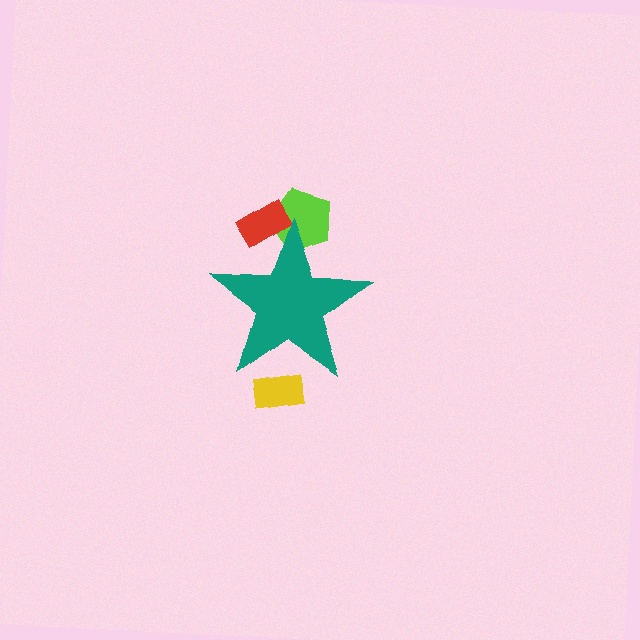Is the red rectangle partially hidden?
Yes, the red rectangle is partially hidden behind the teal star.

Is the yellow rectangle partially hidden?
Yes, the yellow rectangle is partially hidden behind the teal star.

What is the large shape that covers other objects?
A teal star.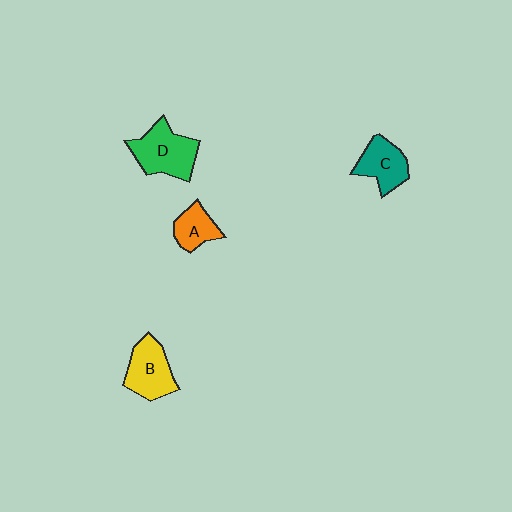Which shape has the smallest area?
Shape A (orange).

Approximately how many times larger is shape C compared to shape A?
Approximately 1.3 times.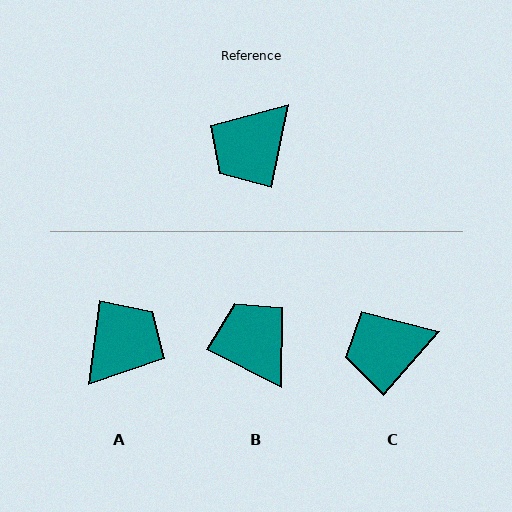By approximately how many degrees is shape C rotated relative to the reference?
Approximately 30 degrees clockwise.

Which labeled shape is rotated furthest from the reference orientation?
A, about 176 degrees away.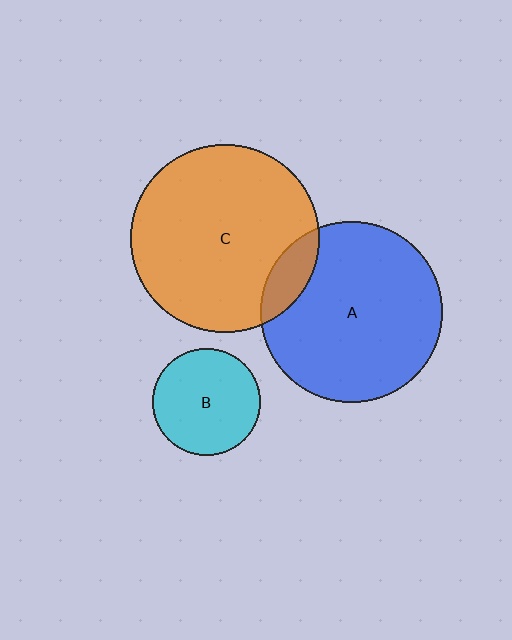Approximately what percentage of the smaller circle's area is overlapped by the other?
Approximately 10%.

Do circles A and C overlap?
Yes.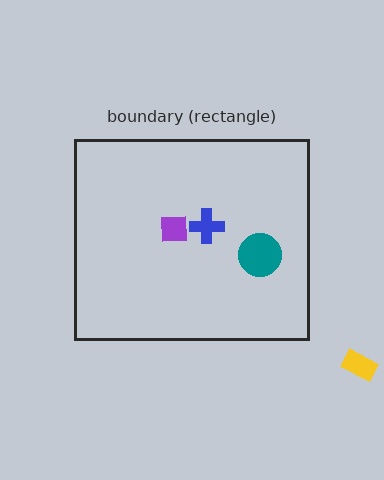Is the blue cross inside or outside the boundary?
Inside.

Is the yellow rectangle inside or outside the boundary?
Outside.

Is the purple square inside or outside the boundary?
Inside.